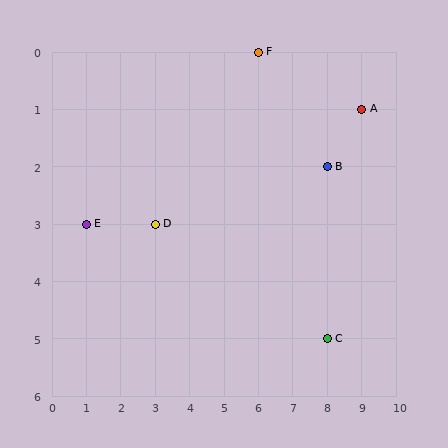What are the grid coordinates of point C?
Point C is at grid coordinates (8, 5).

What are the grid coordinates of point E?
Point E is at grid coordinates (1, 3).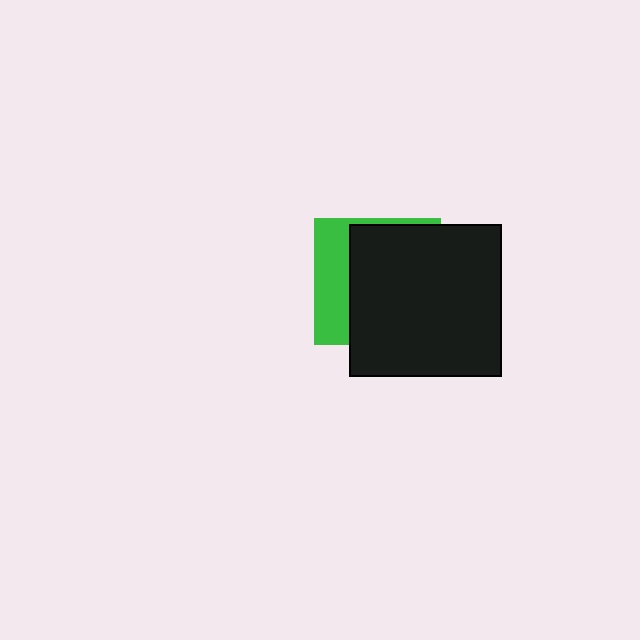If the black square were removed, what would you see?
You would see the complete green square.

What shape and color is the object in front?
The object in front is a black square.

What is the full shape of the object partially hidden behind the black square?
The partially hidden object is a green square.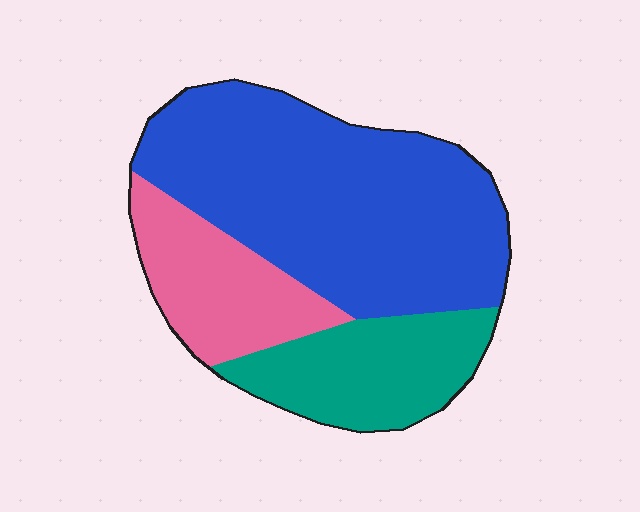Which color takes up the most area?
Blue, at roughly 60%.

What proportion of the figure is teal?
Teal covers 22% of the figure.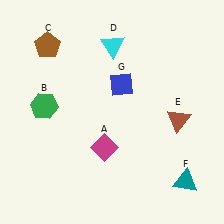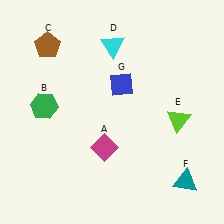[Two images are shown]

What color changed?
The triangle (E) changed from brown in Image 1 to lime in Image 2.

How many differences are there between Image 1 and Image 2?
There is 1 difference between the two images.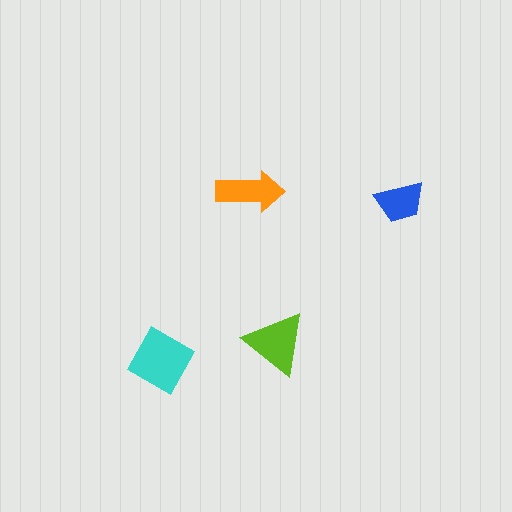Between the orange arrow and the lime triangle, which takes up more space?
The lime triangle.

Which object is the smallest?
The blue trapezoid.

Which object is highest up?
The orange arrow is topmost.